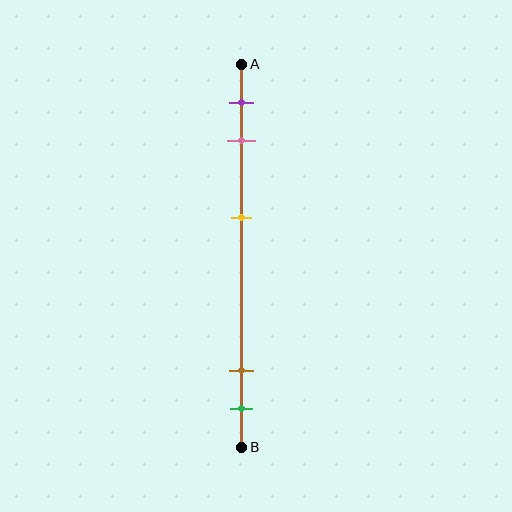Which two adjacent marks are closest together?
The brown and green marks are the closest adjacent pair.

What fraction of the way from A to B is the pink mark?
The pink mark is approximately 20% (0.2) of the way from A to B.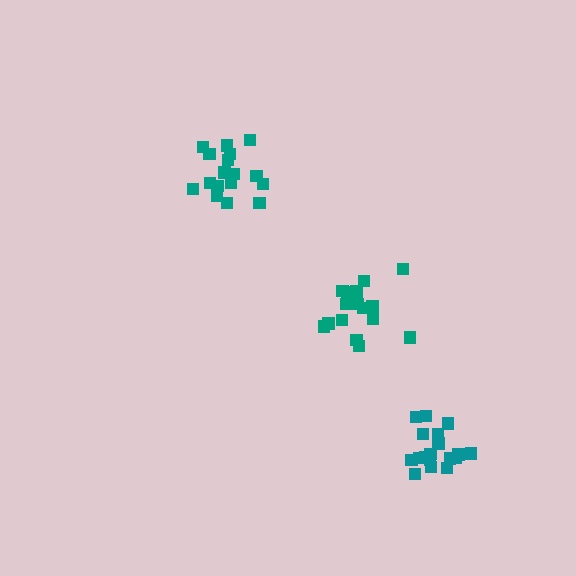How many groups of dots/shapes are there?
There are 3 groups.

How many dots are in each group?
Group 1: 17 dots, Group 2: 18 dots, Group 3: 16 dots (51 total).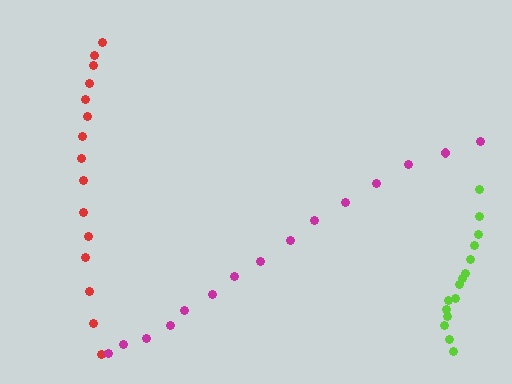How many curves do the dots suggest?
There are 3 distinct paths.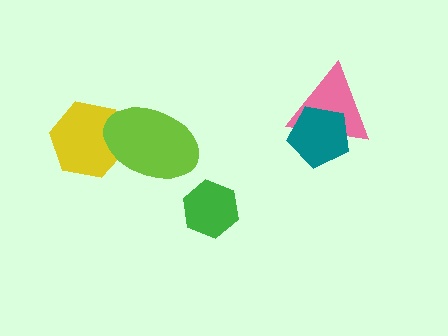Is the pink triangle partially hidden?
Yes, it is partially covered by another shape.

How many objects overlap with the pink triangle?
1 object overlaps with the pink triangle.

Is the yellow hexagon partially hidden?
Yes, it is partially covered by another shape.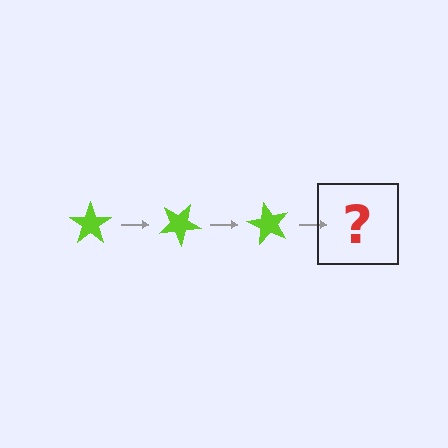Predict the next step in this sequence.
The next step is a lime star rotated 90 degrees.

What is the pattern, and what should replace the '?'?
The pattern is that the star rotates 30 degrees each step. The '?' should be a lime star rotated 90 degrees.